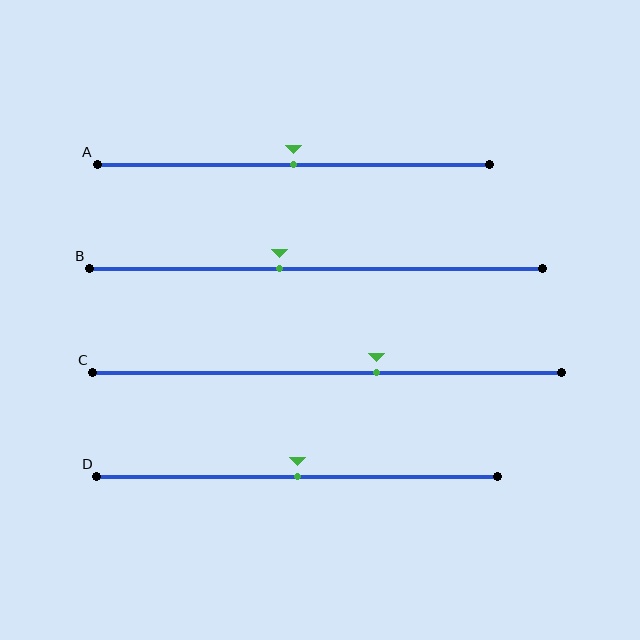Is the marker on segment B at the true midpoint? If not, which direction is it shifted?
No, the marker on segment B is shifted to the left by about 8% of the segment length.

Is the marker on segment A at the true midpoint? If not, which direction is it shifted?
Yes, the marker on segment A is at the true midpoint.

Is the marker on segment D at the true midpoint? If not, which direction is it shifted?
Yes, the marker on segment D is at the true midpoint.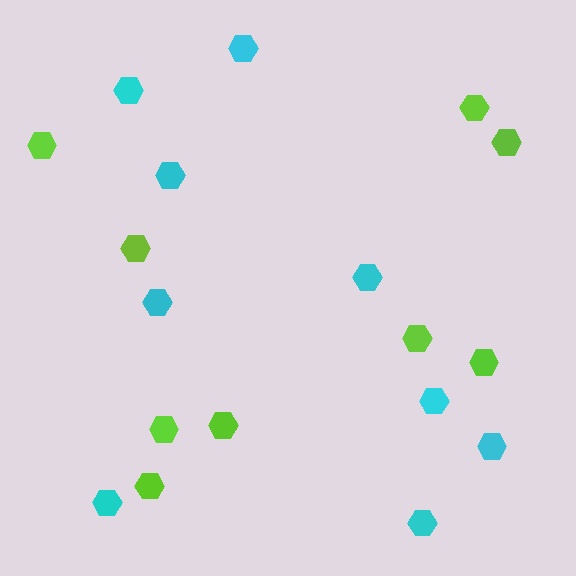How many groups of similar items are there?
There are 2 groups: one group of cyan hexagons (9) and one group of lime hexagons (9).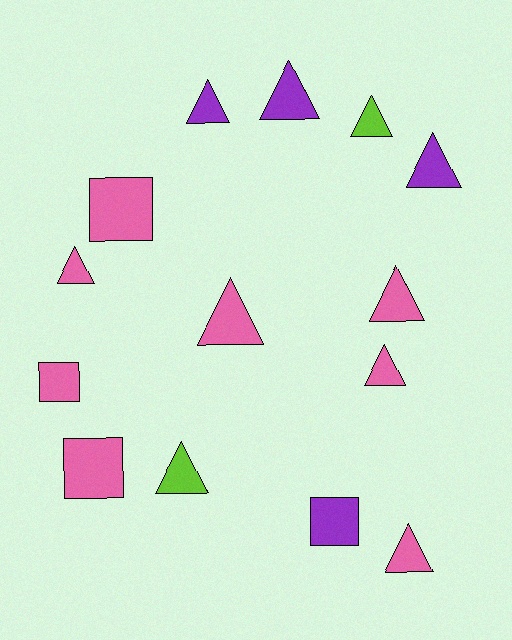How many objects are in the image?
There are 14 objects.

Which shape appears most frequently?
Triangle, with 10 objects.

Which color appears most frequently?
Pink, with 8 objects.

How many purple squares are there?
There is 1 purple square.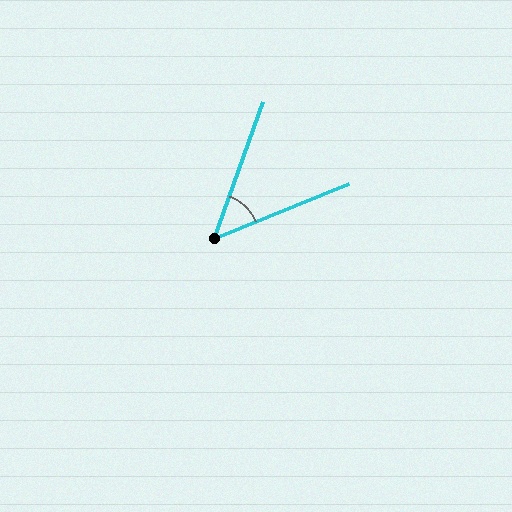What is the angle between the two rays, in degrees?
Approximately 48 degrees.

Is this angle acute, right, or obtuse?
It is acute.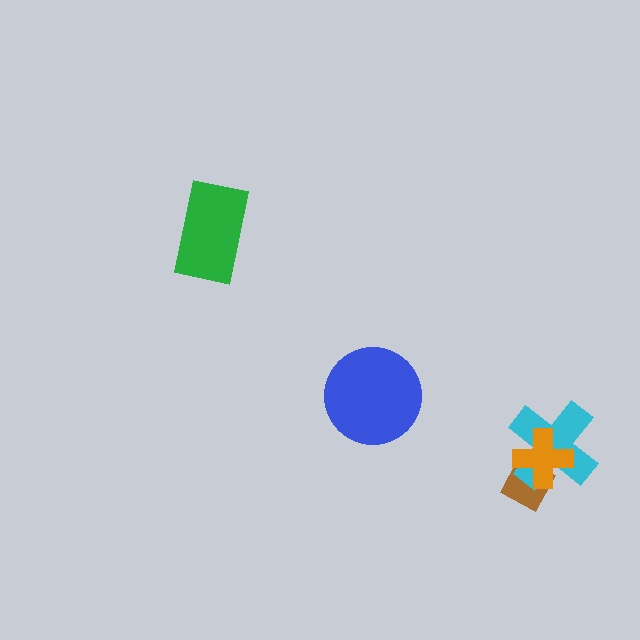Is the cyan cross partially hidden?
Yes, it is partially covered by another shape.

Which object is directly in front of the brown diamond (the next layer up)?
The cyan cross is directly in front of the brown diamond.